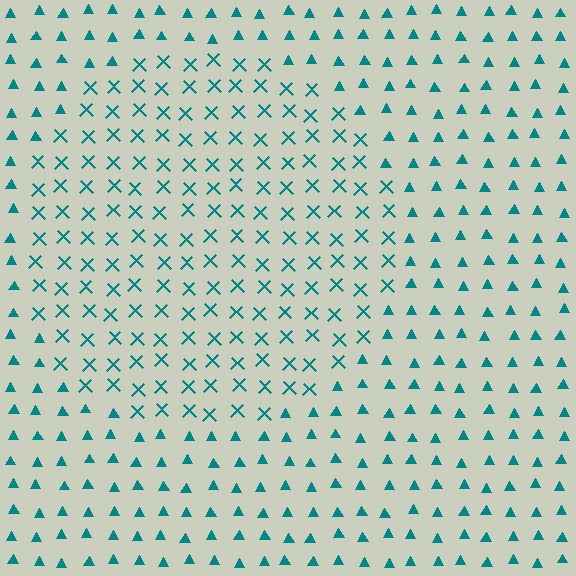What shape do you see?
I see a circle.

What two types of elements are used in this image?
The image uses X marks inside the circle region and triangles outside it.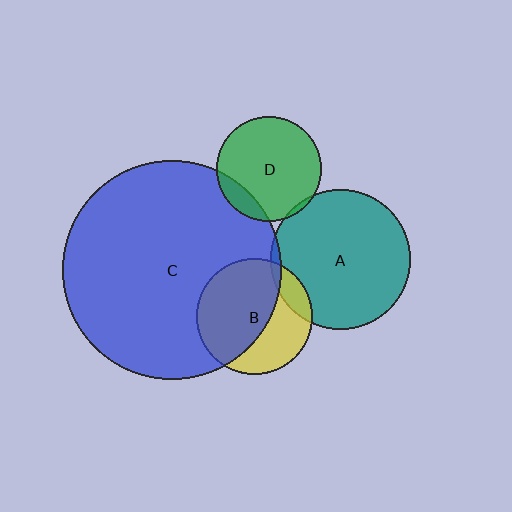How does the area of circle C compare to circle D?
Approximately 4.4 times.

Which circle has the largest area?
Circle C (blue).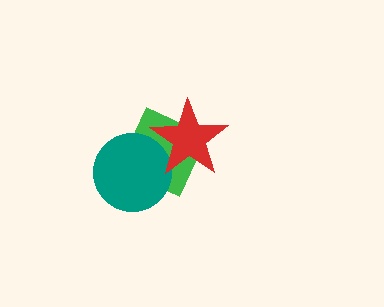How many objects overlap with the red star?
2 objects overlap with the red star.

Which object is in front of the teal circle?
The red star is in front of the teal circle.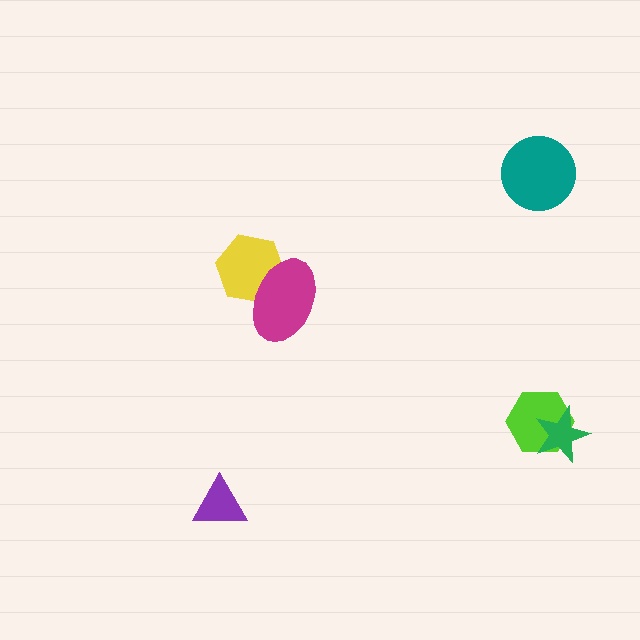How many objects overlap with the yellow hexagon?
1 object overlaps with the yellow hexagon.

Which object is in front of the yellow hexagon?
The magenta ellipse is in front of the yellow hexagon.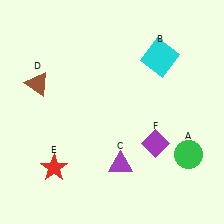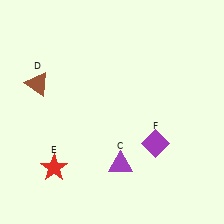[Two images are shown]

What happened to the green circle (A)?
The green circle (A) was removed in Image 2. It was in the bottom-right area of Image 1.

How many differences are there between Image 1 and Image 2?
There are 2 differences between the two images.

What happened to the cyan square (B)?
The cyan square (B) was removed in Image 2. It was in the top-right area of Image 1.